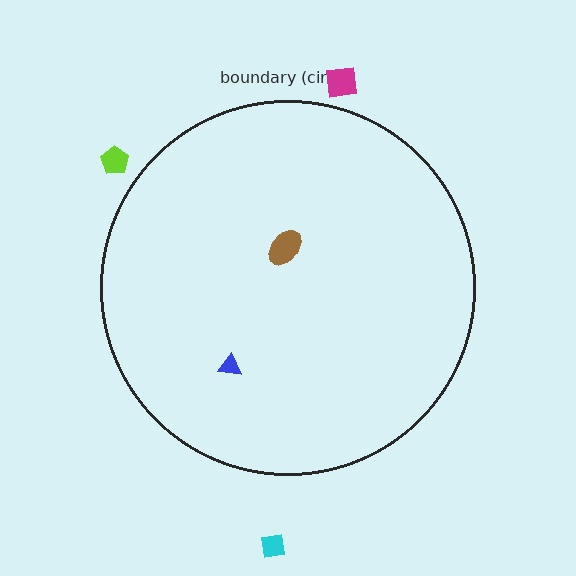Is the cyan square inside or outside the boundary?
Outside.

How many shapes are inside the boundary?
2 inside, 3 outside.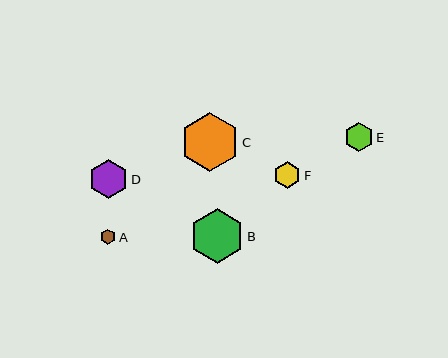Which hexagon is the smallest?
Hexagon A is the smallest with a size of approximately 16 pixels.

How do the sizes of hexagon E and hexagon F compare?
Hexagon E and hexagon F are approximately the same size.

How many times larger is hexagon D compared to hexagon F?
Hexagon D is approximately 1.5 times the size of hexagon F.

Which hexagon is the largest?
Hexagon C is the largest with a size of approximately 58 pixels.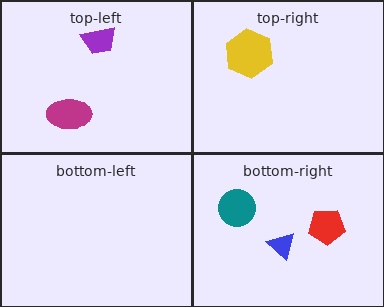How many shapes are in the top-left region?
2.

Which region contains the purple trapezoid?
The top-left region.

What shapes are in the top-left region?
The magenta ellipse, the purple trapezoid.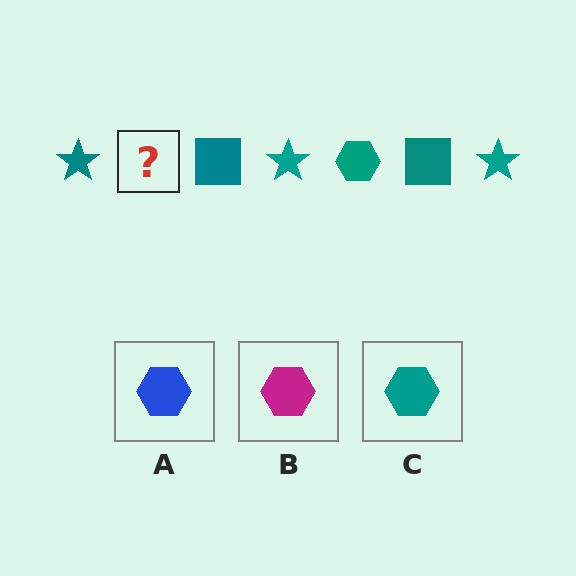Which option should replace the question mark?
Option C.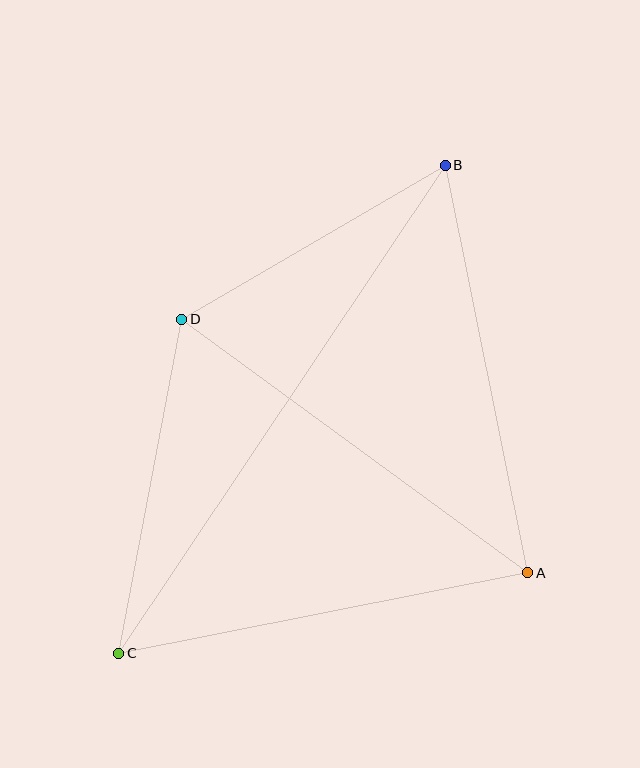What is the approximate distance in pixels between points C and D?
The distance between C and D is approximately 340 pixels.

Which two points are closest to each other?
Points B and D are closest to each other.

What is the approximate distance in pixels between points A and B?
The distance between A and B is approximately 416 pixels.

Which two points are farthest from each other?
Points B and C are farthest from each other.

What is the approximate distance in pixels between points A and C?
The distance between A and C is approximately 417 pixels.